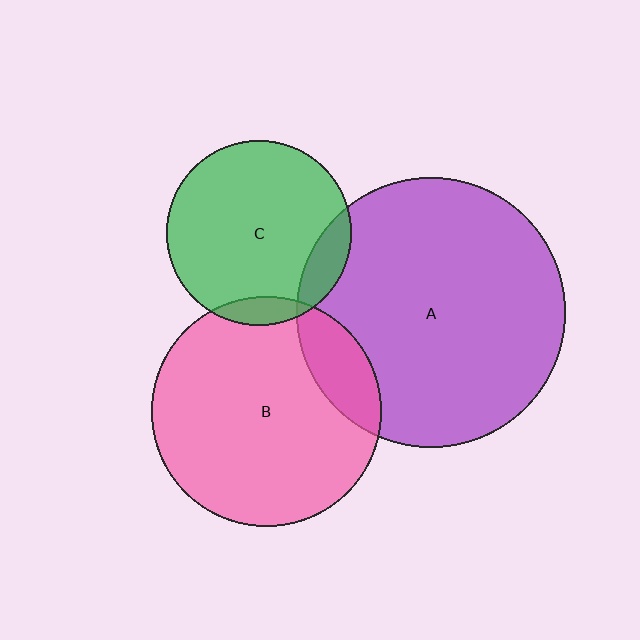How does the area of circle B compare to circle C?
Approximately 1.6 times.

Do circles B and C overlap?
Yes.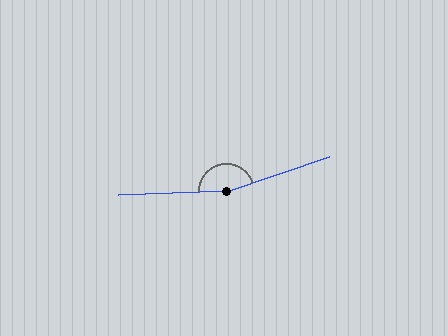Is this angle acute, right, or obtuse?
It is obtuse.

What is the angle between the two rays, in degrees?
Approximately 164 degrees.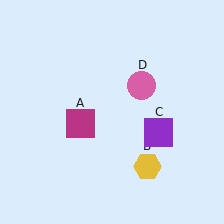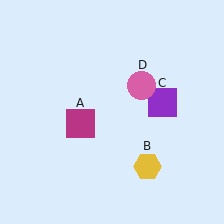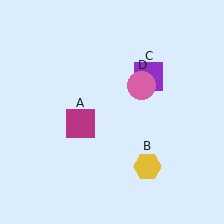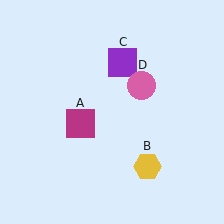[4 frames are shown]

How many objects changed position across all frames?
1 object changed position: purple square (object C).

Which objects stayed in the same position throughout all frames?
Magenta square (object A) and yellow hexagon (object B) and pink circle (object D) remained stationary.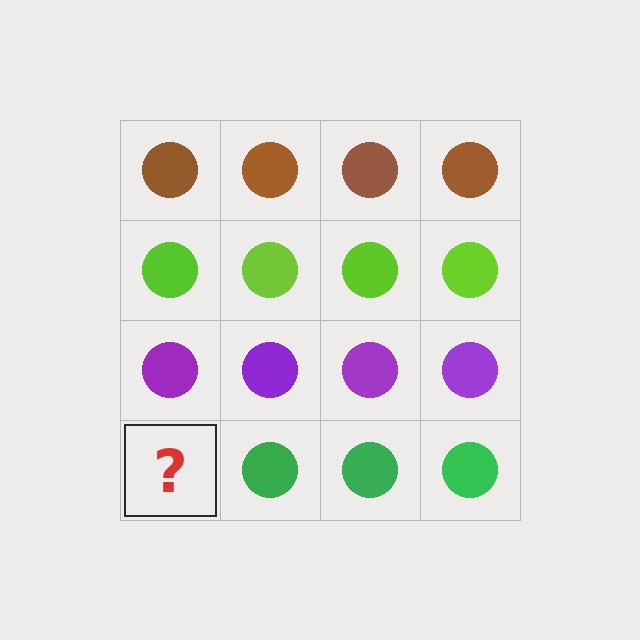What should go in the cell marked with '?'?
The missing cell should contain a green circle.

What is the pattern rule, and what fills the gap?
The rule is that each row has a consistent color. The gap should be filled with a green circle.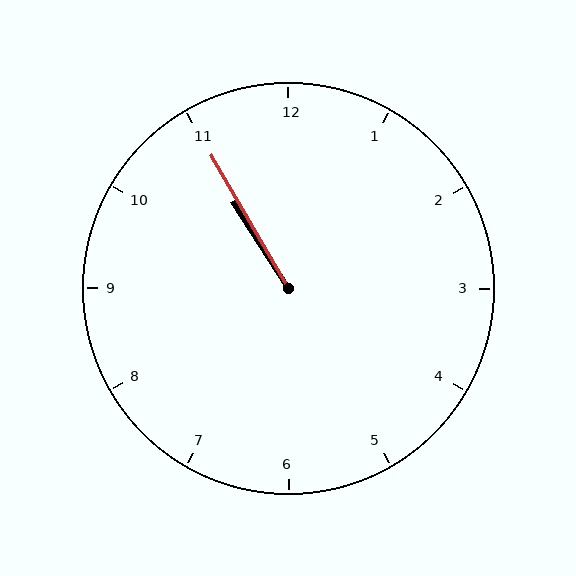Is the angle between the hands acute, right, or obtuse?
It is acute.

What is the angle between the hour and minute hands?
Approximately 2 degrees.